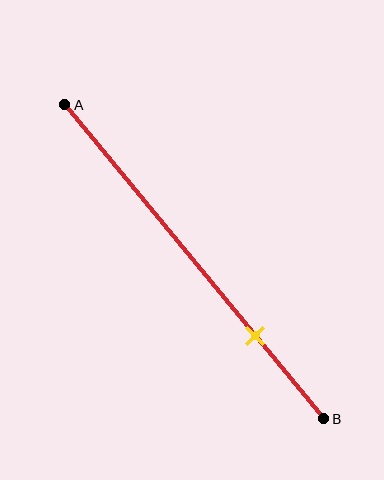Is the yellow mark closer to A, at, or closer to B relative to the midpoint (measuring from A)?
The yellow mark is closer to point B than the midpoint of segment AB.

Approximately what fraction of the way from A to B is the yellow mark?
The yellow mark is approximately 75% of the way from A to B.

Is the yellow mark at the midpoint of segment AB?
No, the mark is at about 75% from A, not at the 50% midpoint.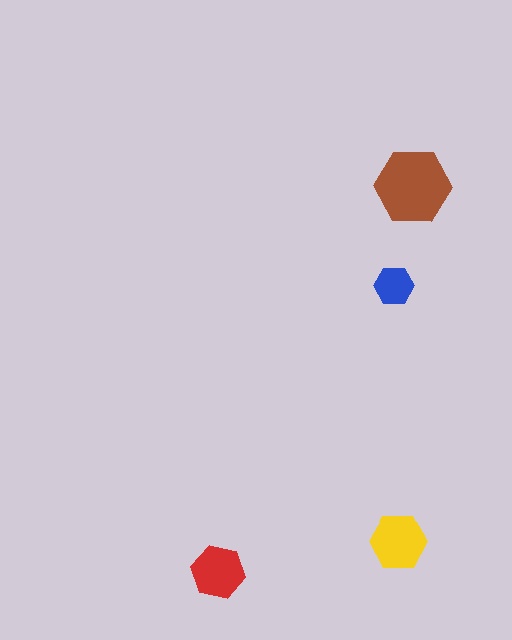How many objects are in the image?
There are 4 objects in the image.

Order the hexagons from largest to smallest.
the brown one, the yellow one, the red one, the blue one.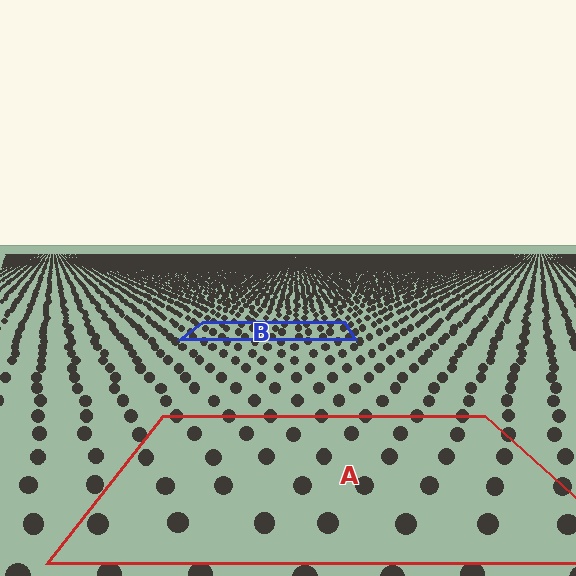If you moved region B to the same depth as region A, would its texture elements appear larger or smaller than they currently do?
They would appear larger. At a closer depth, the same texture elements are projected at a bigger on-screen size.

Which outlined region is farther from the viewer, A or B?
Region B is farther from the viewer — the texture elements inside it appear smaller and more densely packed.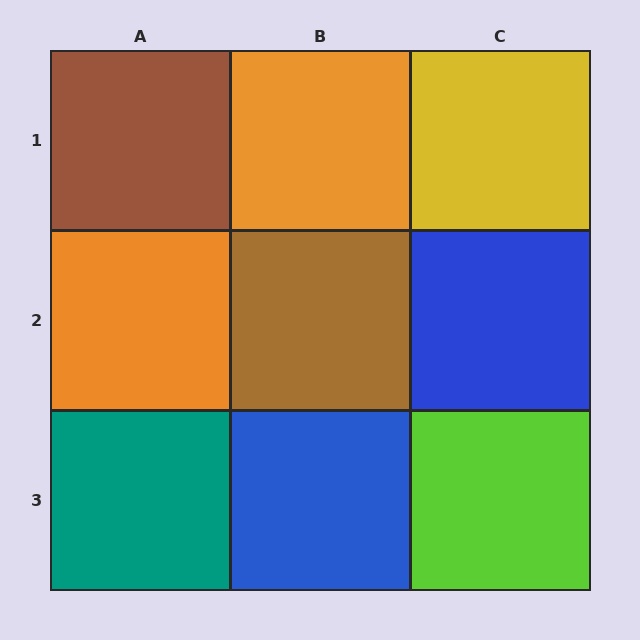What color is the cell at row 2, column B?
Brown.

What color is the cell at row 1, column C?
Yellow.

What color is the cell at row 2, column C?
Blue.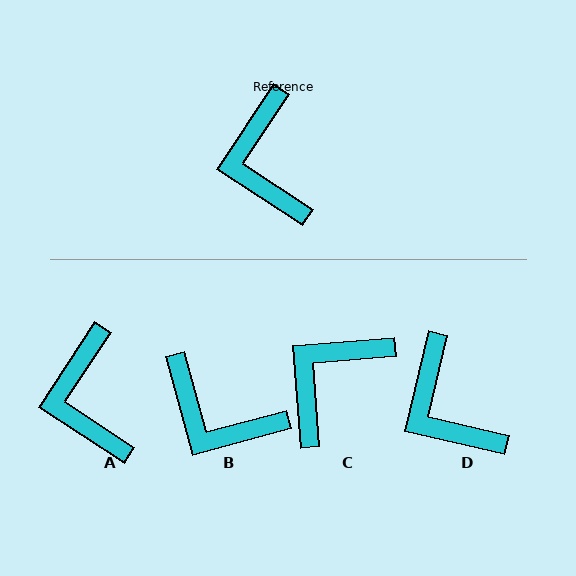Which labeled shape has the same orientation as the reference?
A.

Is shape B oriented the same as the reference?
No, it is off by about 49 degrees.